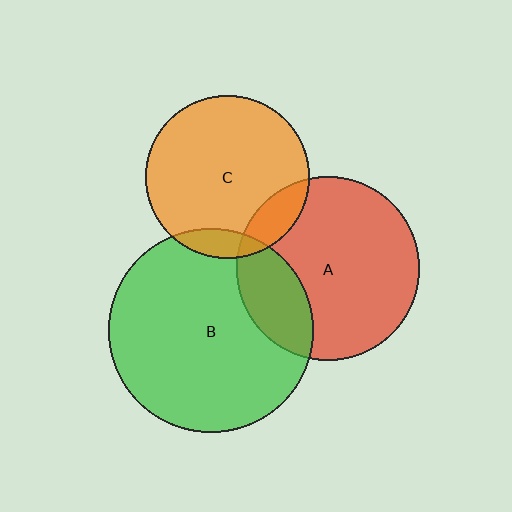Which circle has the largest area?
Circle B (green).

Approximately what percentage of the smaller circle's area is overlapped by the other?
Approximately 15%.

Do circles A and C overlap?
Yes.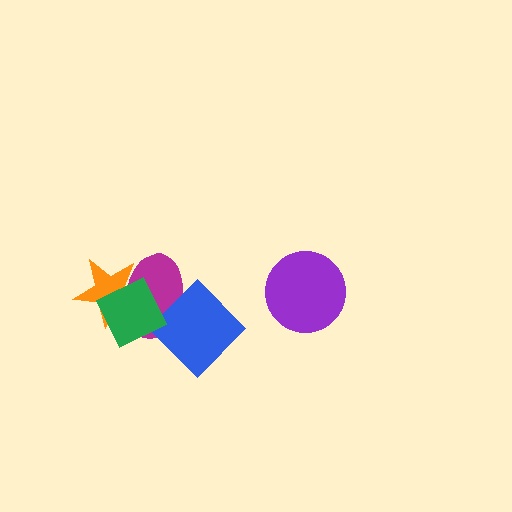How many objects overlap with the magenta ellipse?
3 objects overlap with the magenta ellipse.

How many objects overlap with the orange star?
2 objects overlap with the orange star.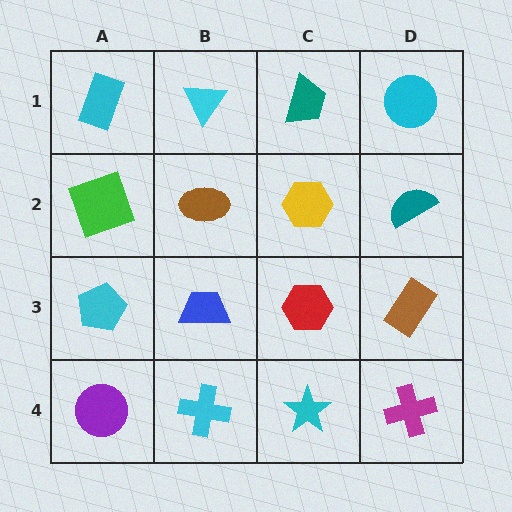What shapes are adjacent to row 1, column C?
A yellow hexagon (row 2, column C), a cyan triangle (row 1, column B), a cyan circle (row 1, column D).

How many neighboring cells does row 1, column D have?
2.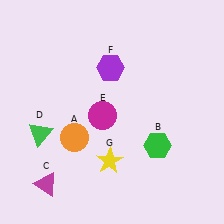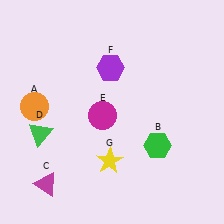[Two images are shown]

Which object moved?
The orange circle (A) moved left.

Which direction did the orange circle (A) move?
The orange circle (A) moved left.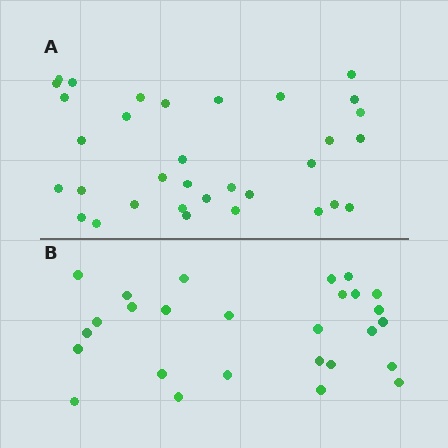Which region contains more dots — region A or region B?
Region A (the top region) has more dots.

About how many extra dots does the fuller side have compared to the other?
Region A has about 6 more dots than region B.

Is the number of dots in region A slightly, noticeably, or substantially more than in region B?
Region A has only slightly more — the two regions are fairly close. The ratio is roughly 1.2 to 1.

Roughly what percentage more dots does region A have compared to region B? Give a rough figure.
About 20% more.